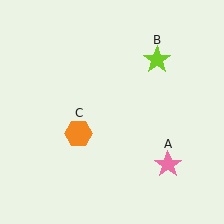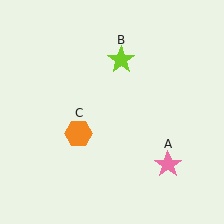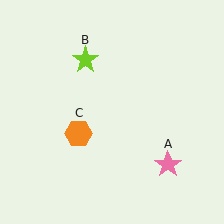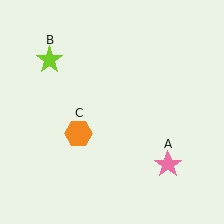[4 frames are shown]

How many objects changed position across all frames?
1 object changed position: lime star (object B).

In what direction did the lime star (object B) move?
The lime star (object B) moved left.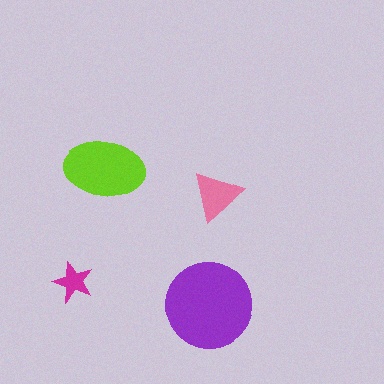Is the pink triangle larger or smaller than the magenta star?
Larger.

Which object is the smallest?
The magenta star.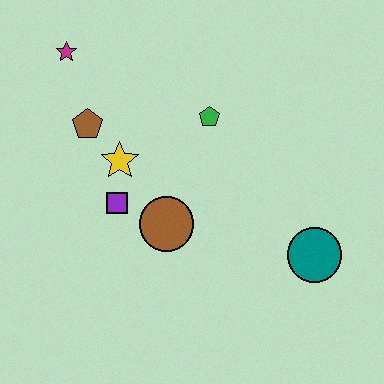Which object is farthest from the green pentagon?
The teal circle is farthest from the green pentagon.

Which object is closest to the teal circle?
The brown circle is closest to the teal circle.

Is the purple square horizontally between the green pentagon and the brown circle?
No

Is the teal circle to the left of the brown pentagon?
No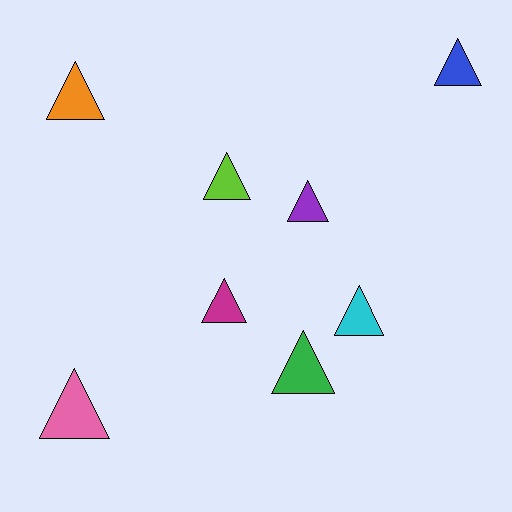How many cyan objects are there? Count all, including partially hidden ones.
There is 1 cyan object.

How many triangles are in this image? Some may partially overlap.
There are 8 triangles.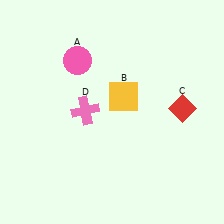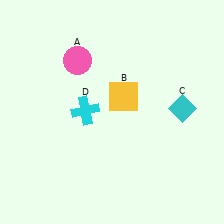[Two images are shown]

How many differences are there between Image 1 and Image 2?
There are 2 differences between the two images.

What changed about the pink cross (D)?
In Image 1, D is pink. In Image 2, it changed to cyan.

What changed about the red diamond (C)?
In Image 1, C is red. In Image 2, it changed to cyan.